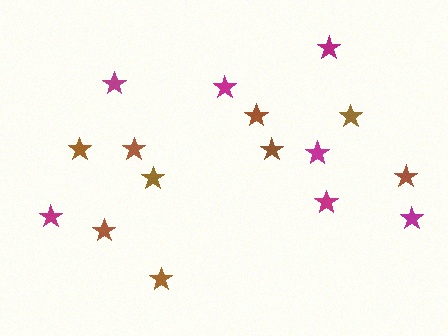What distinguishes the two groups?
There are 2 groups: one group of magenta stars (7) and one group of brown stars (9).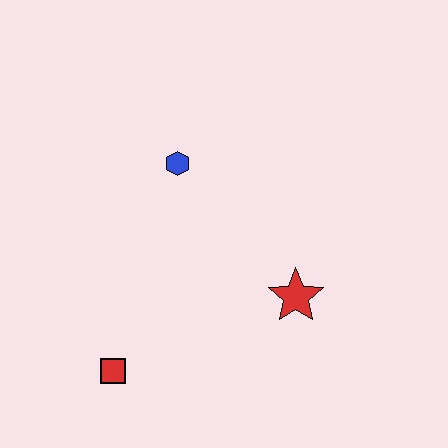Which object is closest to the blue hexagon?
The red star is closest to the blue hexagon.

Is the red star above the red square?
Yes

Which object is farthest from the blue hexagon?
The red square is farthest from the blue hexagon.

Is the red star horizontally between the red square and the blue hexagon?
No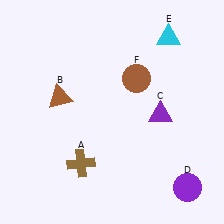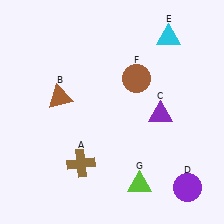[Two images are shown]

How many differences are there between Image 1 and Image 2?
There is 1 difference between the two images.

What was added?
A lime triangle (G) was added in Image 2.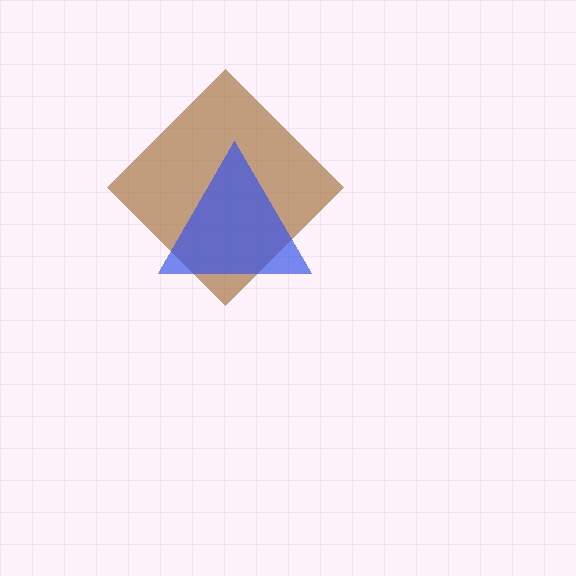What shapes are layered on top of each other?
The layered shapes are: a brown diamond, a blue triangle.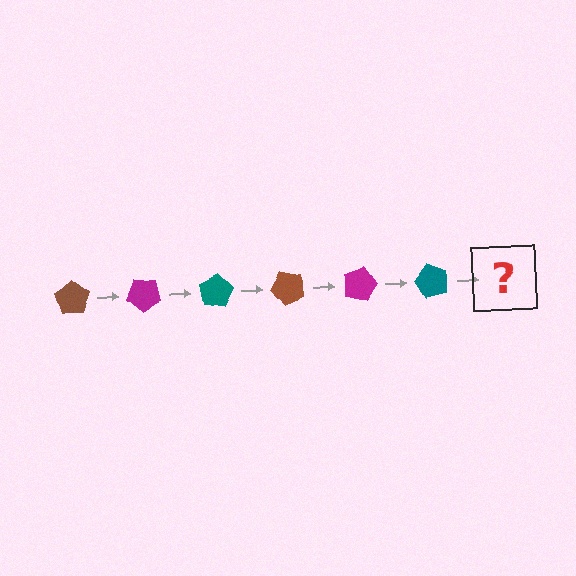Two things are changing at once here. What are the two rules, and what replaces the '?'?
The two rules are that it rotates 40 degrees each step and the color cycles through brown, magenta, and teal. The '?' should be a brown pentagon, rotated 240 degrees from the start.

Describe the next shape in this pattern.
It should be a brown pentagon, rotated 240 degrees from the start.